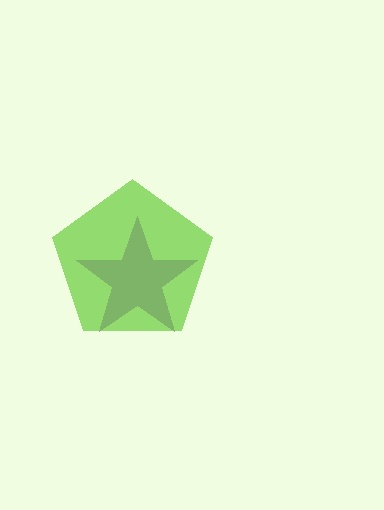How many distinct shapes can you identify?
There are 2 distinct shapes: a purple star, a lime pentagon.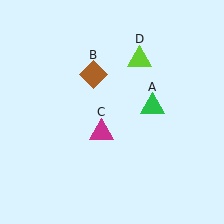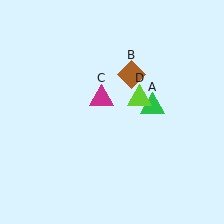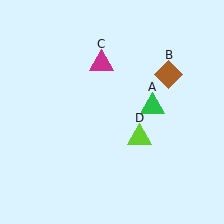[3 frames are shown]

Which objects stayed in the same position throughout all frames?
Green triangle (object A) remained stationary.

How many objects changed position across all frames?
3 objects changed position: brown diamond (object B), magenta triangle (object C), lime triangle (object D).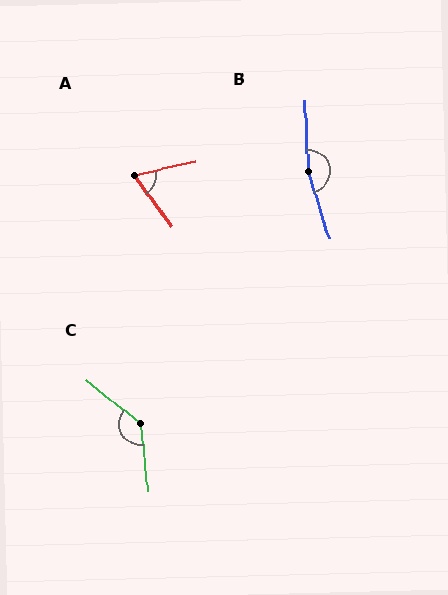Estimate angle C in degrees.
Approximately 134 degrees.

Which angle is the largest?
B, at approximately 165 degrees.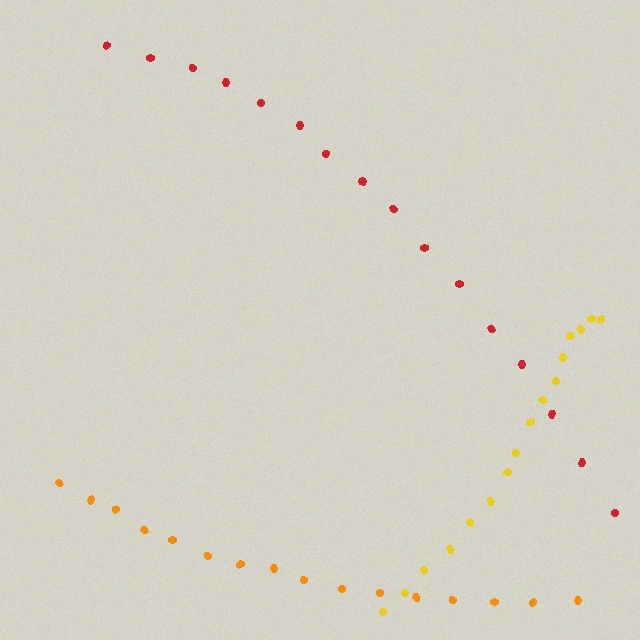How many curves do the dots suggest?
There are 3 distinct paths.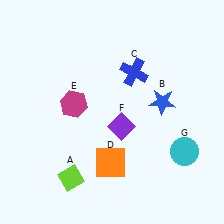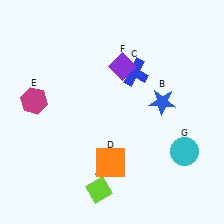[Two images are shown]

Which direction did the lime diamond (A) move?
The lime diamond (A) moved right.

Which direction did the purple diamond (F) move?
The purple diamond (F) moved up.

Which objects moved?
The objects that moved are: the lime diamond (A), the magenta hexagon (E), the purple diamond (F).